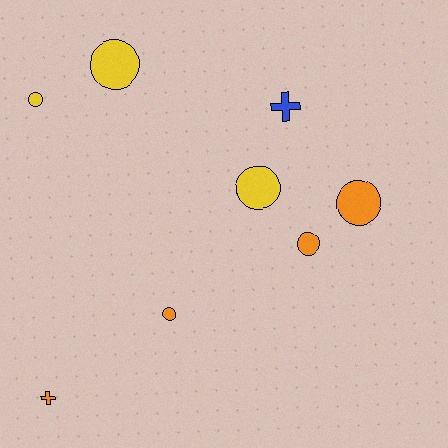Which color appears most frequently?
Orange, with 4 objects.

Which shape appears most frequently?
Circle, with 6 objects.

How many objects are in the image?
There are 8 objects.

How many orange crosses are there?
There is 1 orange cross.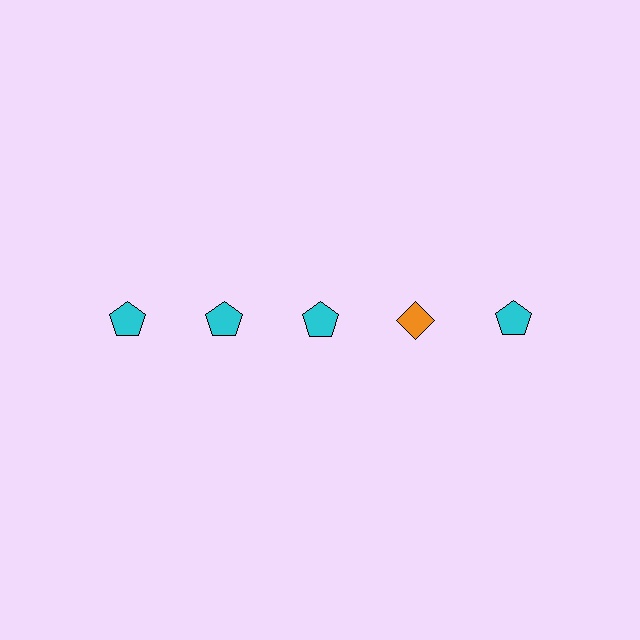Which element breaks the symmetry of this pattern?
The orange diamond in the top row, second from right column breaks the symmetry. All other shapes are cyan pentagons.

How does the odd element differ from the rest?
It differs in both color (orange instead of cyan) and shape (diamond instead of pentagon).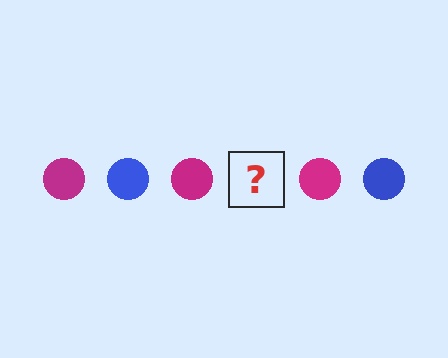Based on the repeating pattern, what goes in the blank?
The blank should be a blue circle.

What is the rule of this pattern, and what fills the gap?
The rule is that the pattern cycles through magenta, blue circles. The gap should be filled with a blue circle.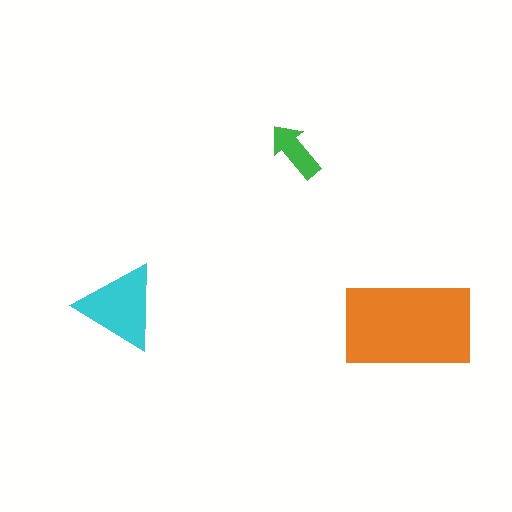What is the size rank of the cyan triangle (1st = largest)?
2nd.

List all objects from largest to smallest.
The orange rectangle, the cyan triangle, the green arrow.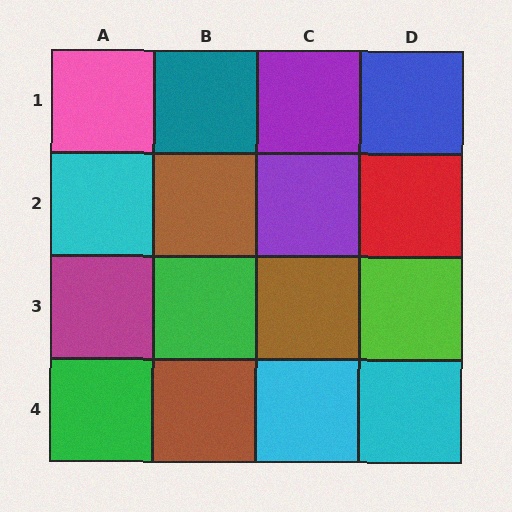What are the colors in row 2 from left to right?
Cyan, brown, purple, red.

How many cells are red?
1 cell is red.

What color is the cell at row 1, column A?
Pink.